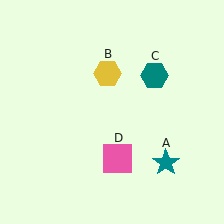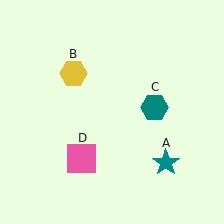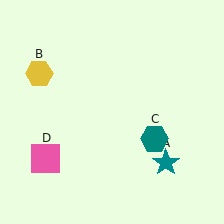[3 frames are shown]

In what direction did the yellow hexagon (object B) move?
The yellow hexagon (object B) moved left.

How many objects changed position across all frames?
3 objects changed position: yellow hexagon (object B), teal hexagon (object C), pink square (object D).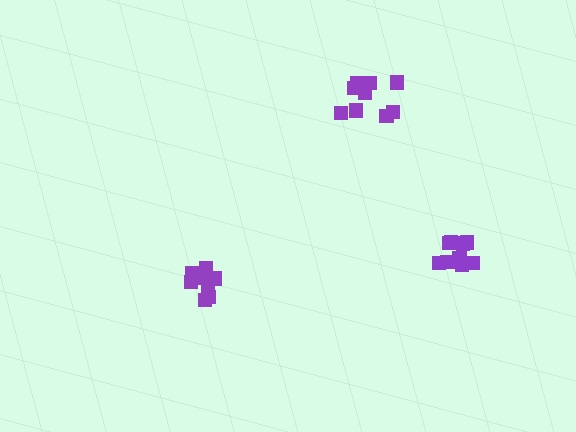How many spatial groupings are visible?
There are 3 spatial groupings.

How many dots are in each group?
Group 1: 8 dots, Group 2: 10 dots, Group 3: 9 dots (27 total).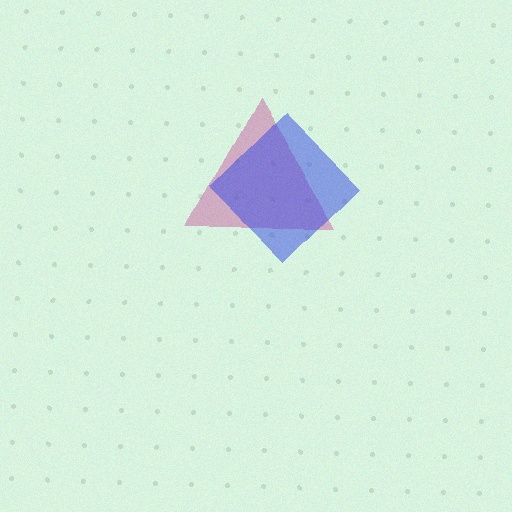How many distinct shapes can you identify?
There are 2 distinct shapes: a magenta triangle, a blue diamond.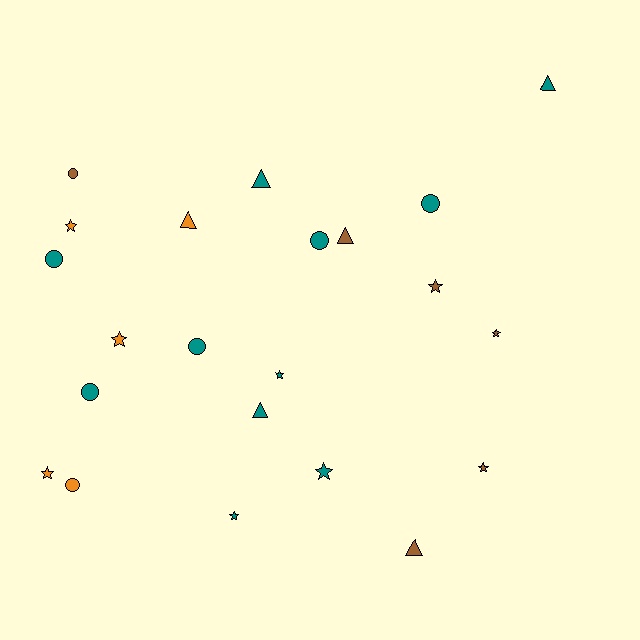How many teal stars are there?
There are 3 teal stars.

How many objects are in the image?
There are 22 objects.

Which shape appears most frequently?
Star, with 9 objects.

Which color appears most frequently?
Teal, with 11 objects.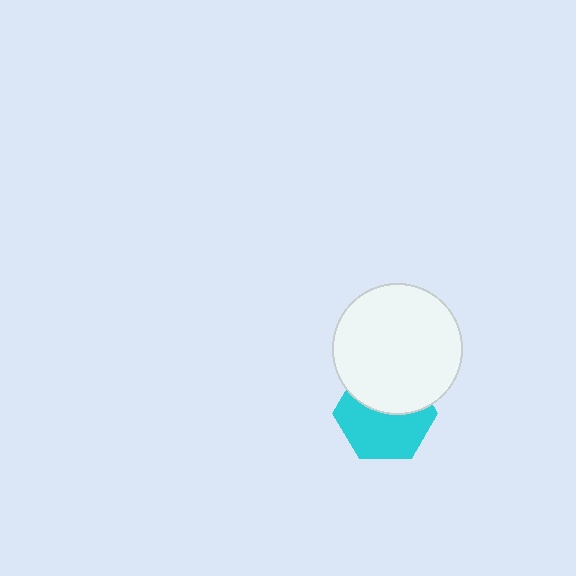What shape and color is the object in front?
The object in front is a white circle.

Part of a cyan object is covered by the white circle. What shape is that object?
It is a hexagon.